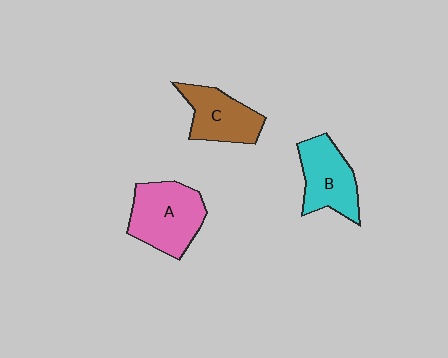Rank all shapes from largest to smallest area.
From largest to smallest: A (pink), B (cyan), C (brown).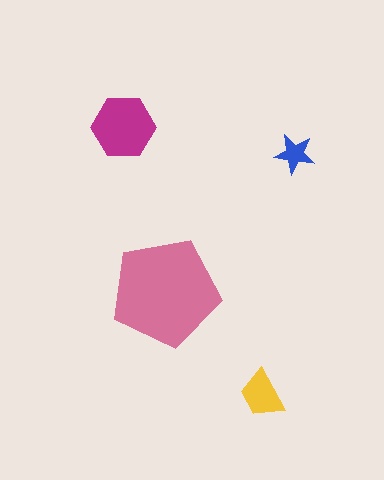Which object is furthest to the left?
The magenta hexagon is leftmost.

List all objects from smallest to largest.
The blue star, the yellow trapezoid, the magenta hexagon, the pink pentagon.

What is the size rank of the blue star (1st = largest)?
4th.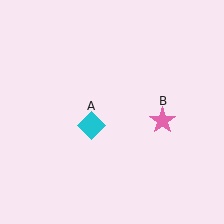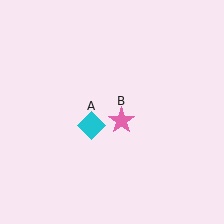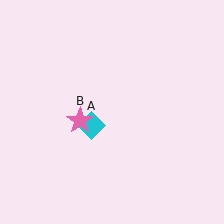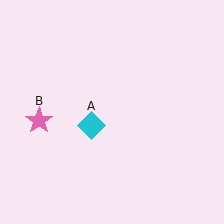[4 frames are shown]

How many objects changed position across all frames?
1 object changed position: pink star (object B).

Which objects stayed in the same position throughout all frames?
Cyan diamond (object A) remained stationary.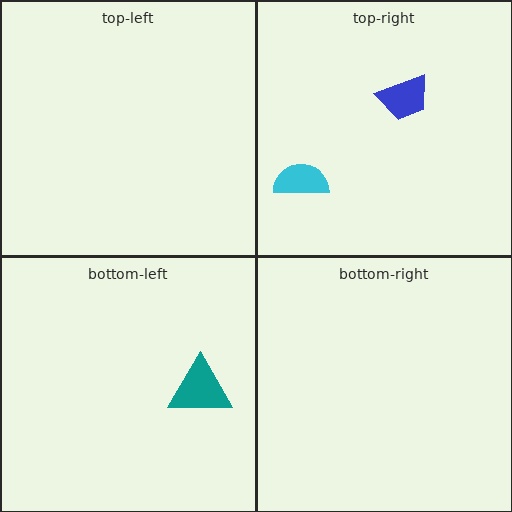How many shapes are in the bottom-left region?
1.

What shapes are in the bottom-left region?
The teal triangle.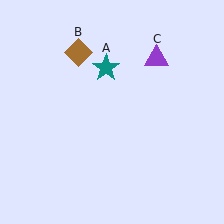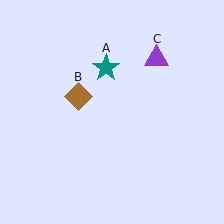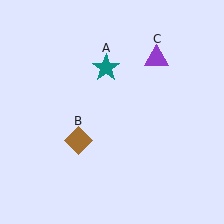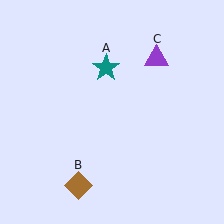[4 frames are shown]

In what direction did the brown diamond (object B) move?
The brown diamond (object B) moved down.